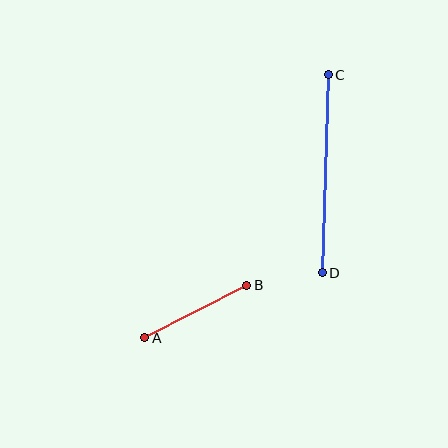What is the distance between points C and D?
The distance is approximately 198 pixels.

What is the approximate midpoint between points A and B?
The midpoint is at approximately (196, 311) pixels.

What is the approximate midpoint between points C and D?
The midpoint is at approximately (325, 174) pixels.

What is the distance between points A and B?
The distance is approximately 115 pixels.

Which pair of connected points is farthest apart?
Points C and D are farthest apart.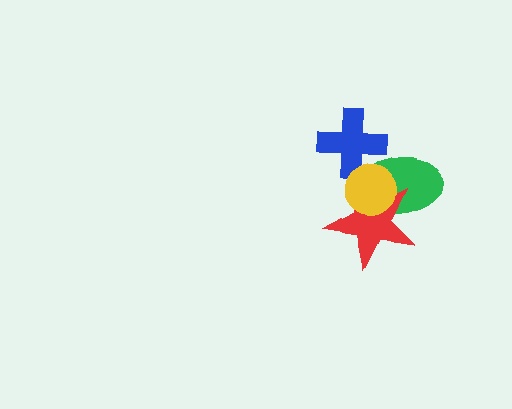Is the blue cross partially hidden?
Yes, it is partially covered by another shape.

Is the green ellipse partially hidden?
Yes, it is partially covered by another shape.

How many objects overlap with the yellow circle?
3 objects overlap with the yellow circle.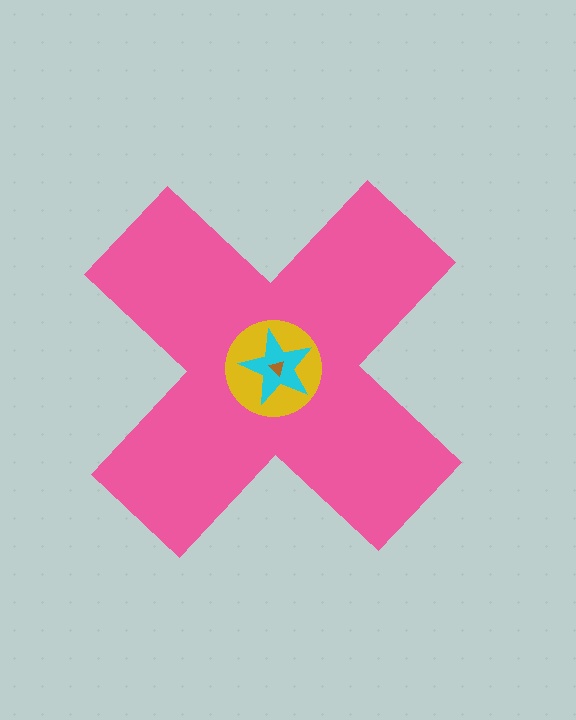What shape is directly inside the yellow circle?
The cyan star.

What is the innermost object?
The brown triangle.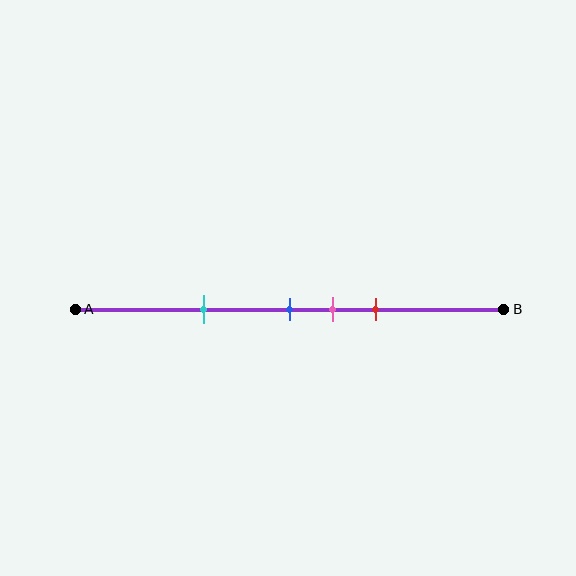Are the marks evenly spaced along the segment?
No, the marks are not evenly spaced.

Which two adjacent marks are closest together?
The blue and pink marks are the closest adjacent pair.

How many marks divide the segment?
There are 4 marks dividing the segment.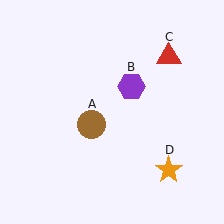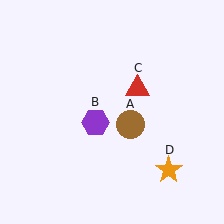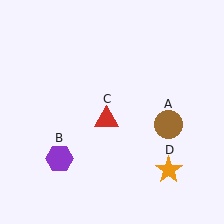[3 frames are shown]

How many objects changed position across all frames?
3 objects changed position: brown circle (object A), purple hexagon (object B), red triangle (object C).